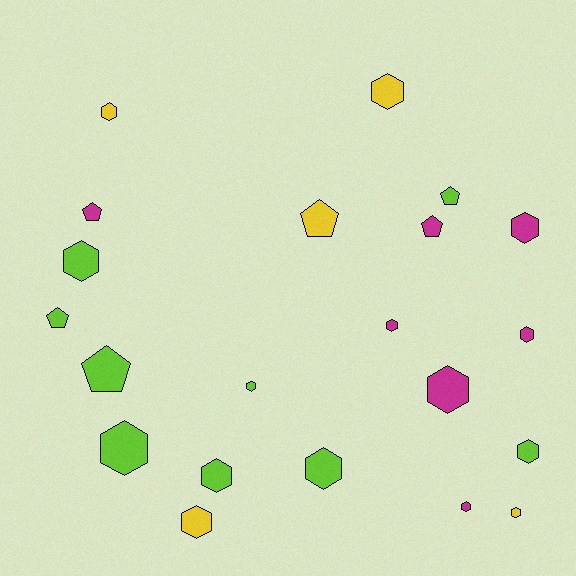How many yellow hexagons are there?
There are 4 yellow hexagons.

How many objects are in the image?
There are 21 objects.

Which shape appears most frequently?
Hexagon, with 15 objects.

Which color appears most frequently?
Lime, with 9 objects.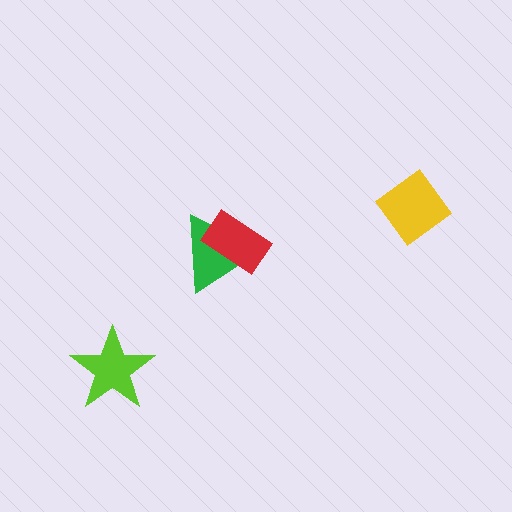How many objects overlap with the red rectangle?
1 object overlaps with the red rectangle.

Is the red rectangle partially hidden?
No, no other shape covers it.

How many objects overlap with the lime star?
0 objects overlap with the lime star.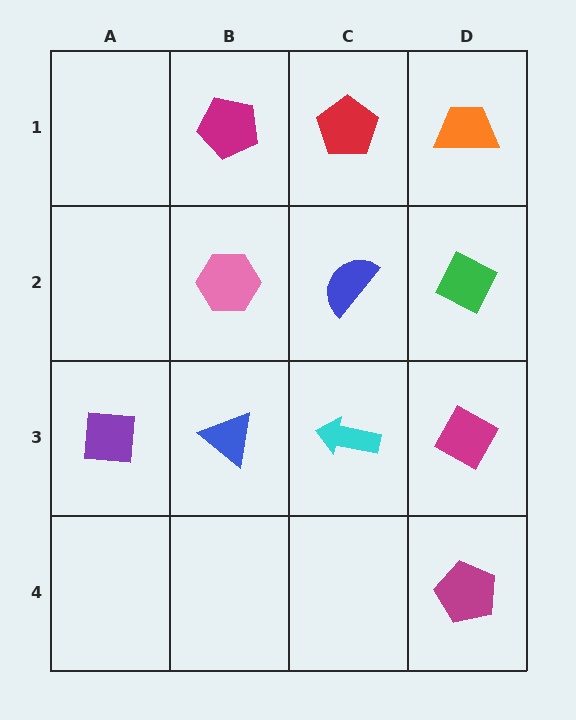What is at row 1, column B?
A magenta pentagon.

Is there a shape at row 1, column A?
No, that cell is empty.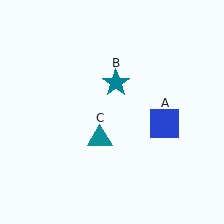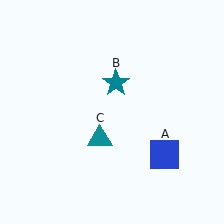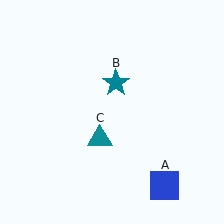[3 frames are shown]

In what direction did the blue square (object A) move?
The blue square (object A) moved down.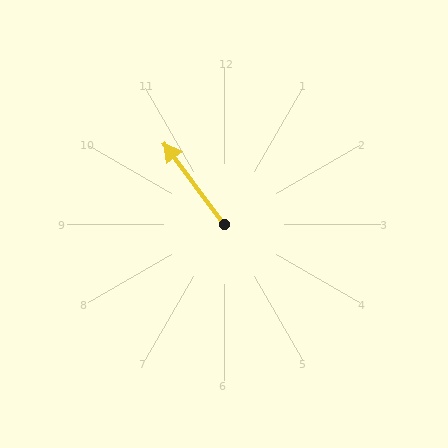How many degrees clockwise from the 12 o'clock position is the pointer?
Approximately 323 degrees.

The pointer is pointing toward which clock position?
Roughly 11 o'clock.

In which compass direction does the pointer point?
Northwest.